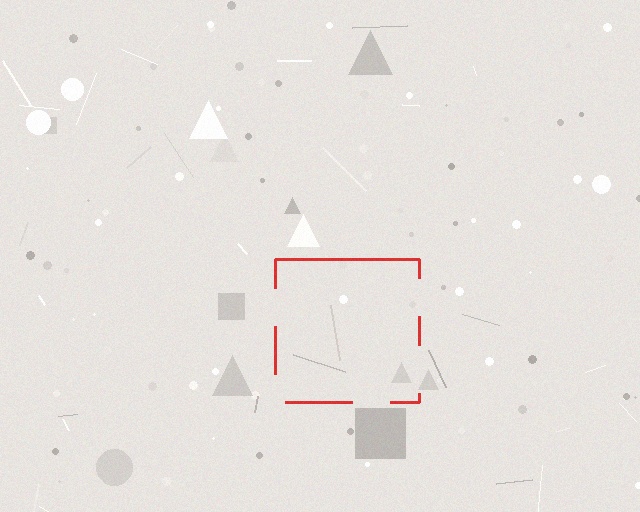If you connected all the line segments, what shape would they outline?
They would outline a square.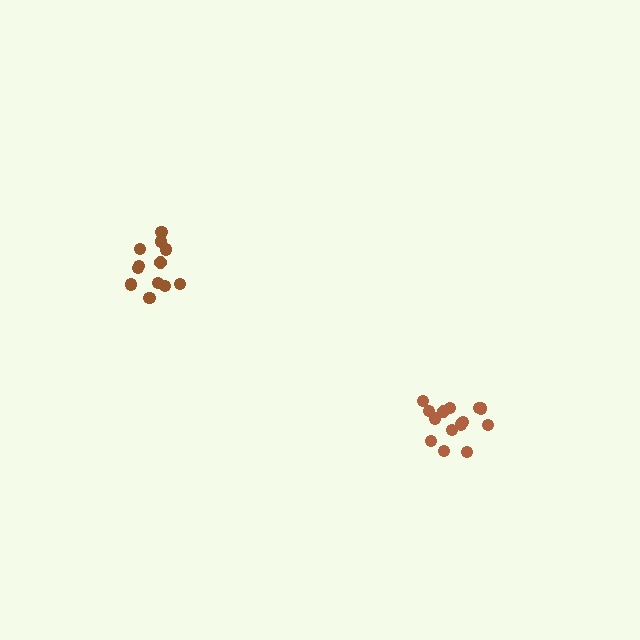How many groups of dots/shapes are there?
There are 2 groups.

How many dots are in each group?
Group 1: 14 dots, Group 2: 12 dots (26 total).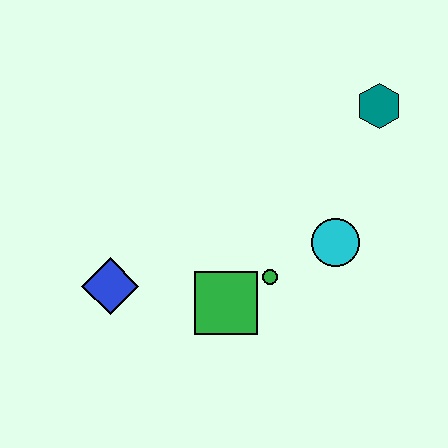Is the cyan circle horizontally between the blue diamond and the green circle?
No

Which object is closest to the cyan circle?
The green circle is closest to the cyan circle.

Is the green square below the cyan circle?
Yes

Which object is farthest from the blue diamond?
The teal hexagon is farthest from the blue diamond.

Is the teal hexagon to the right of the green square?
Yes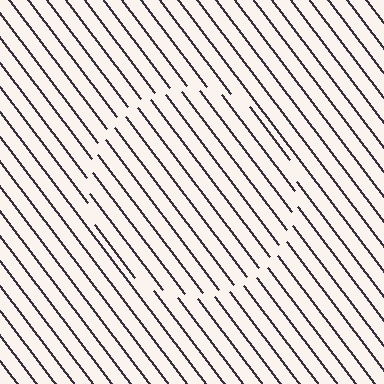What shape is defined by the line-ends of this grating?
An illusory circle. The interior of the shape contains the same grating, shifted by half a period — the contour is defined by the phase discontinuity where line-ends from the inner and outer gratings abut.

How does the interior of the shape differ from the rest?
The interior of the shape contains the same grating, shifted by half a period — the contour is defined by the phase discontinuity where line-ends from the inner and outer gratings abut.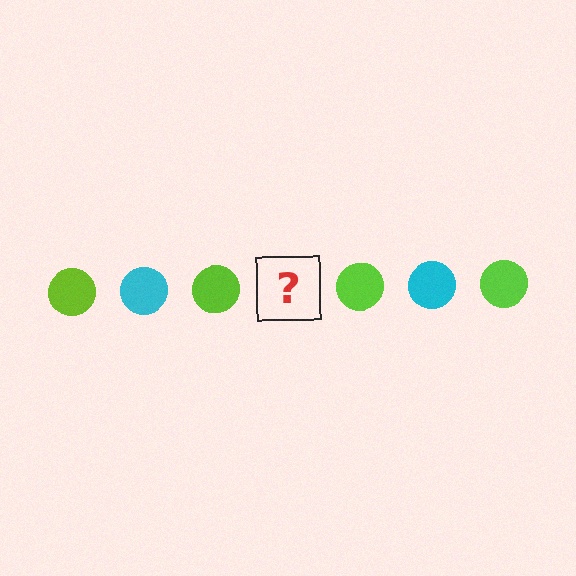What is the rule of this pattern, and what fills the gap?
The rule is that the pattern cycles through lime, cyan circles. The gap should be filled with a cyan circle.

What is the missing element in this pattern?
The missing element is a cyan circle.